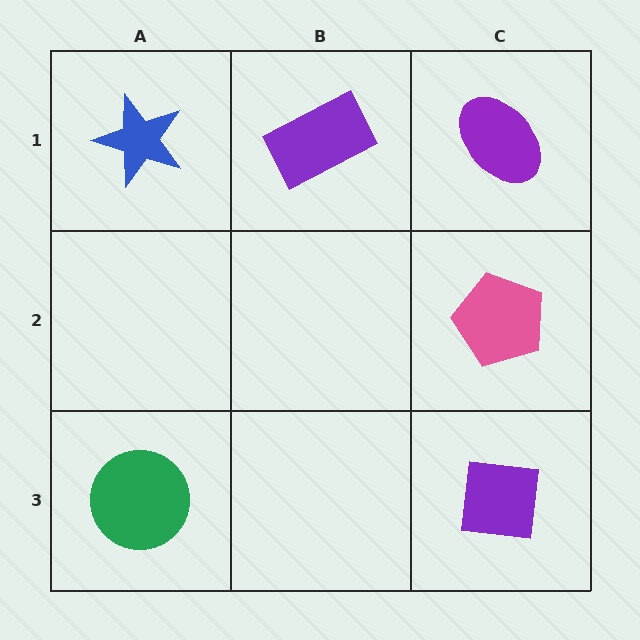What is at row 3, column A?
A green circle.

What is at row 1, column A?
A blue star.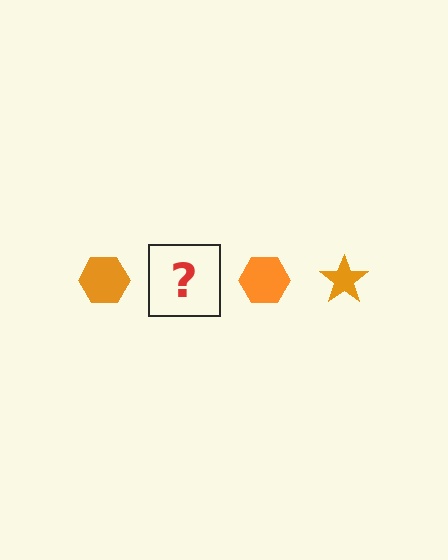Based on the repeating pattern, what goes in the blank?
The blank should be an orange star.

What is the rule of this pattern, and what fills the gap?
The rule is that the pattern cycles through hexagon, star shapes in orange. The gap should be filled with an orange star.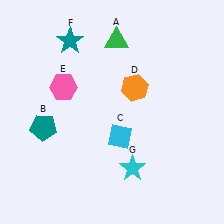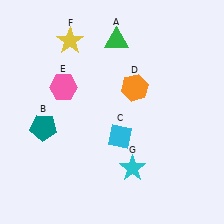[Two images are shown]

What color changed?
The star (F) changed from teal in Image 1 to yellow in Image 2.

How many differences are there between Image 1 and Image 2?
There is 1 difference between the two images.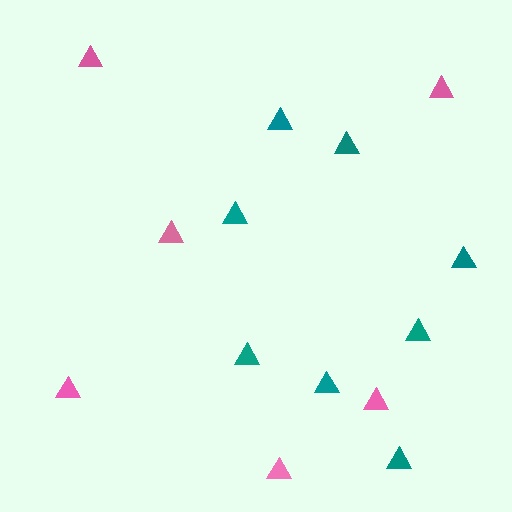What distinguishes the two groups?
There are 2 groups: one group of pink triangles (6) and one group of teal triangles (8).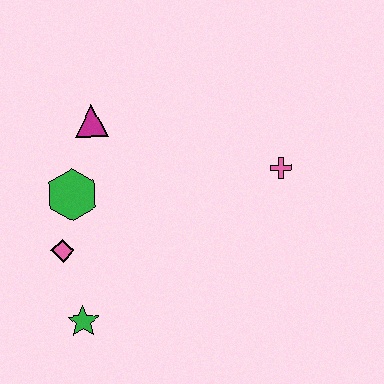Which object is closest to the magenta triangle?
The green hexagon is closest to the magenta triangle.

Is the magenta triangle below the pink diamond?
No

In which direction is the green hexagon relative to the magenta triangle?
The green hexagon is below the magenta triangle.